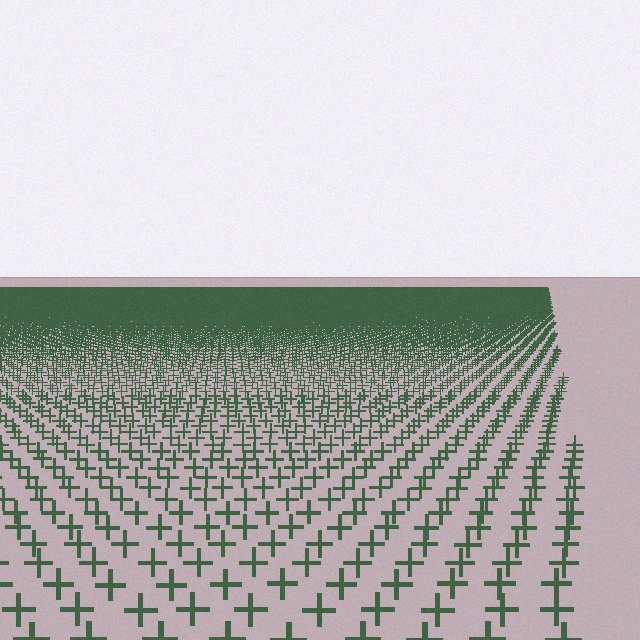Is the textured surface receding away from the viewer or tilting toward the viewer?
The surface is receding away from the viewer. Texture elements get smaller and denser toward the top.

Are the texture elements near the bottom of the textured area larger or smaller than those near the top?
Larger. Near the bottom, elements are closer to the viewer and appear at a bigger on-screen size.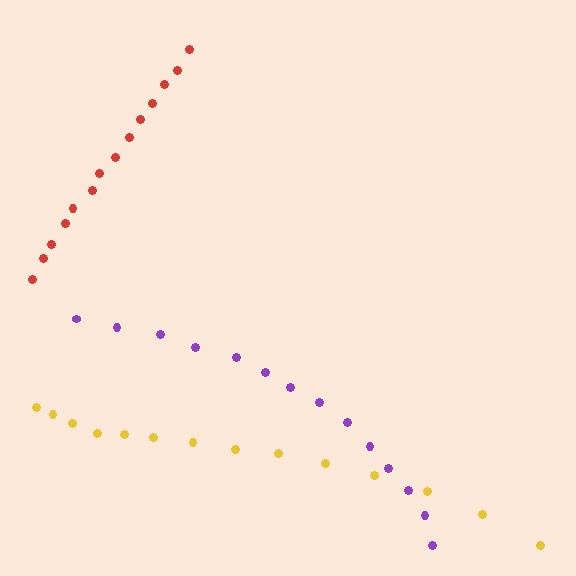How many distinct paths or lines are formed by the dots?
There are 3 distinct paths.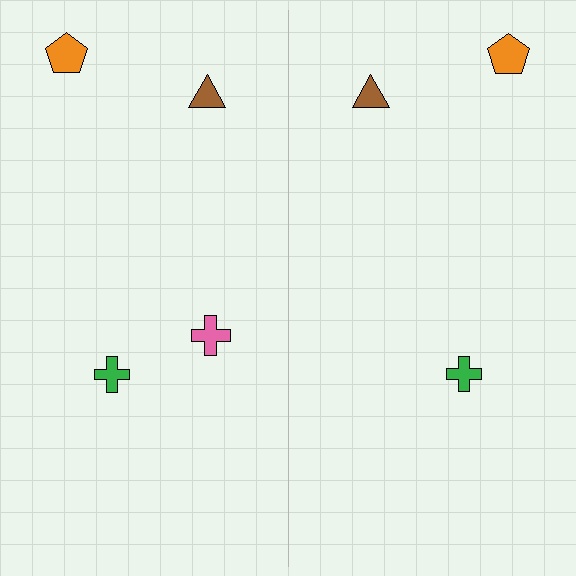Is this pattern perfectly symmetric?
No, the pattern is not perfectly symmetric. A pink cross is missing from the right side.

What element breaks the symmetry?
A pink cross is missing from the right side.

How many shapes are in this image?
There are 7 shapes in this image.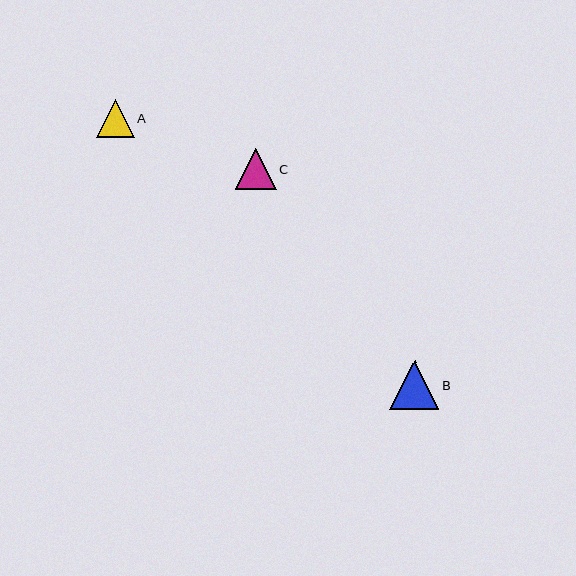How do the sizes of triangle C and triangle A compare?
Triangle C and triangle A are approximately the same size.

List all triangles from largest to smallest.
From largest to smallest: B, C, A.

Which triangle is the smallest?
Triangle A is the smallest with a size of approximately 38 pixels.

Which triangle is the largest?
Triangle B is the largest with a size of approximately 49 pixels.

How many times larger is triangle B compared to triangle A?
Triangle B is approximately 1.3 times the size of triangle A.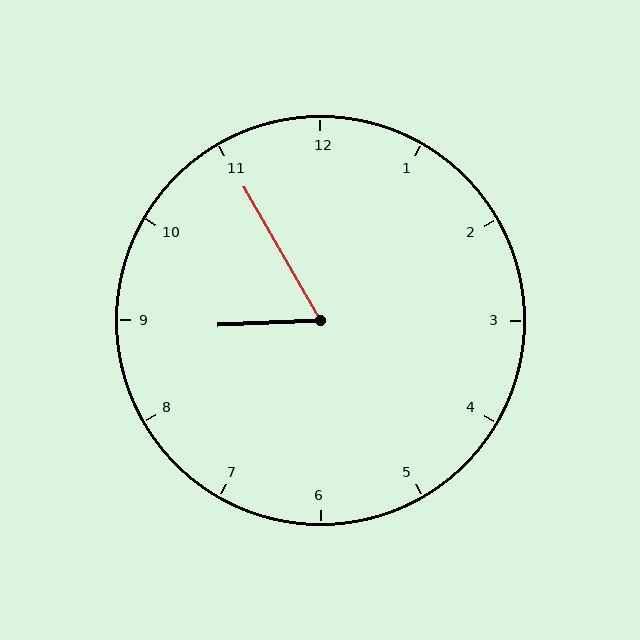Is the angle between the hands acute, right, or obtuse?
It is acute.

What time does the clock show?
8:55.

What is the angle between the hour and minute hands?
Approximately 62 degrees.